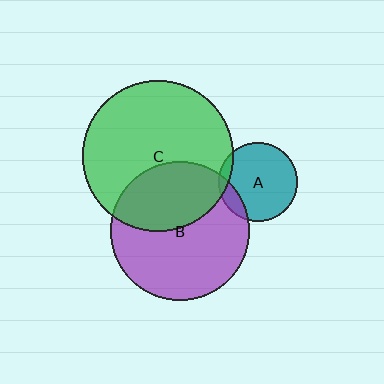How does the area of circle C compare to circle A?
Approximately 3.7 times.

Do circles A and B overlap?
Yes.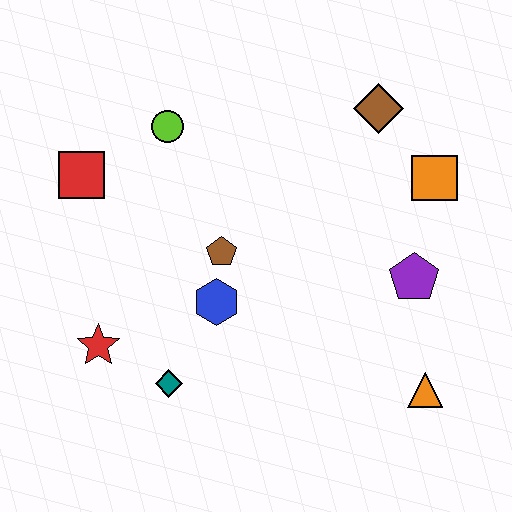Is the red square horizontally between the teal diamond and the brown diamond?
No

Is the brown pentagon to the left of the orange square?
Yes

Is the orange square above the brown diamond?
No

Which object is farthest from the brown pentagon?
The orange triangle is farthest from the brown pentagon.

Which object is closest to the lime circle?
The red square is closest to the lime circle.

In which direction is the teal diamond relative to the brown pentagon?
The teal diamond is below the brown pentagon.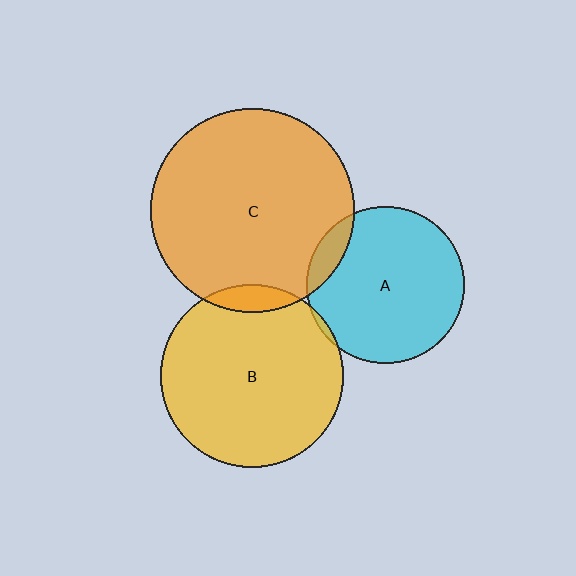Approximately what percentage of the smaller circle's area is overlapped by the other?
Approximately 10%.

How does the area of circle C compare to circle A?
Approximately 1.7 times.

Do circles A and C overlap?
Yes.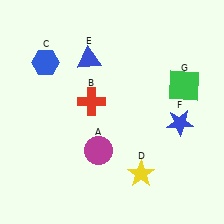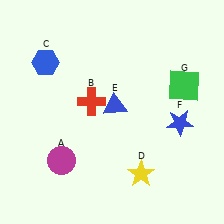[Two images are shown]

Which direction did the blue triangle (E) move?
The blue triangle (E) moved down.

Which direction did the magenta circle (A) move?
The magenta circle (A) moved left.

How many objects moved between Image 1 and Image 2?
2 objects moved between the two images.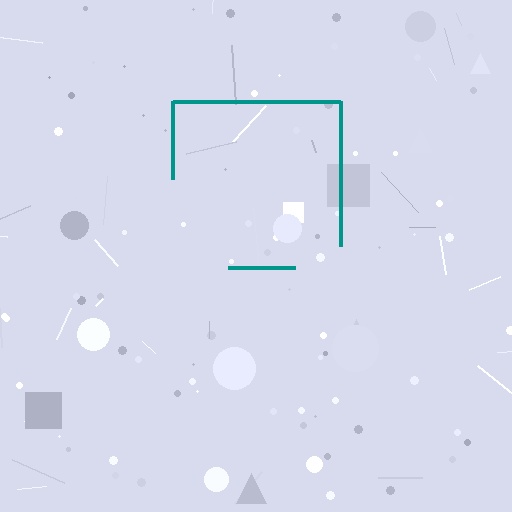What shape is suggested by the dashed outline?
The dashed outline suggests a square.